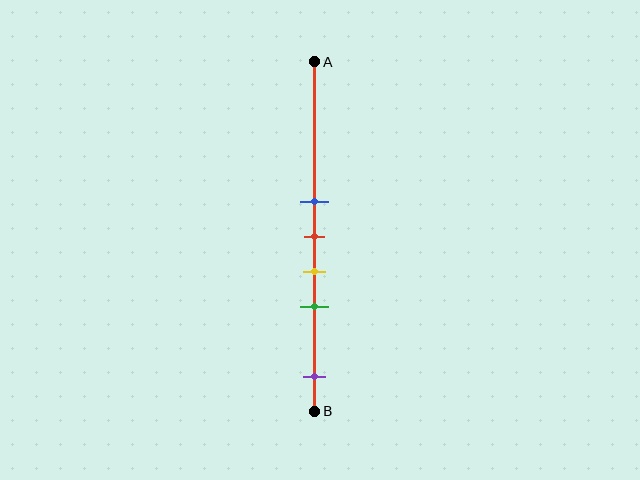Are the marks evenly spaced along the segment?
No, the marks are not evenly spaced.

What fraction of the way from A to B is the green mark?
The green mark is approximately 70% (0.7) of the way from A to B.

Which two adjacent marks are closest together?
The blue and red marks are the closest adjacent pair.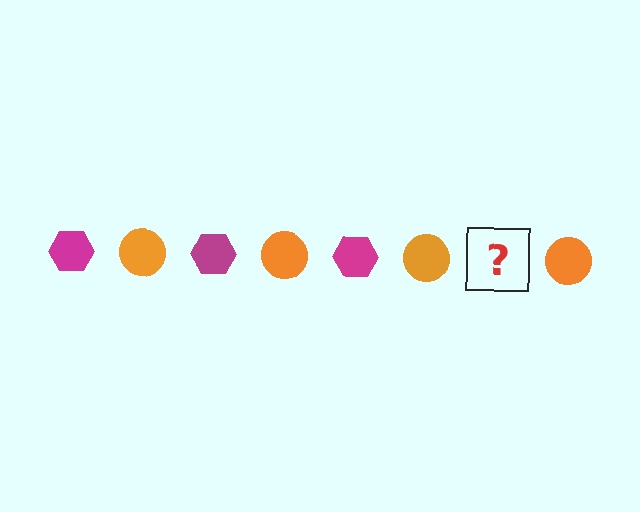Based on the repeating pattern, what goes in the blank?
The blank should be a magenta hexagon.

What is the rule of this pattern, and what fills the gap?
The rule is that the pattern alternates between magenta hexagon and orange circle. The gap should be filled with a magenta hexagon.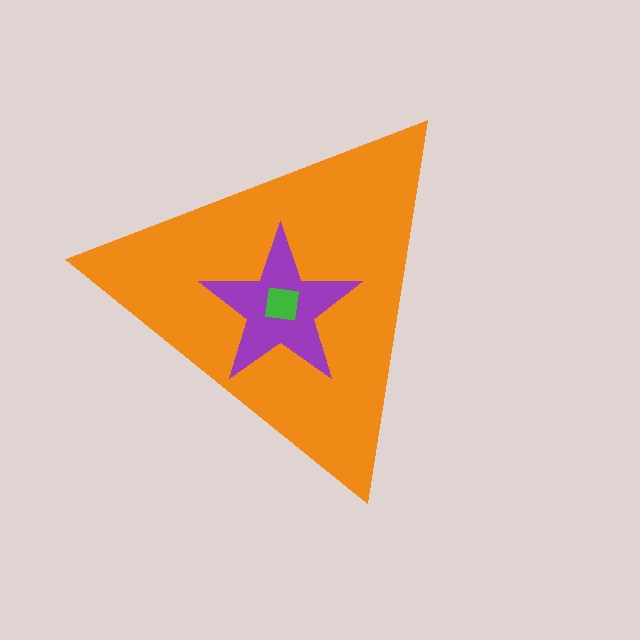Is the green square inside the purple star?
Yes.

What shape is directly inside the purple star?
The green square.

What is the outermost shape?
The orange triangle.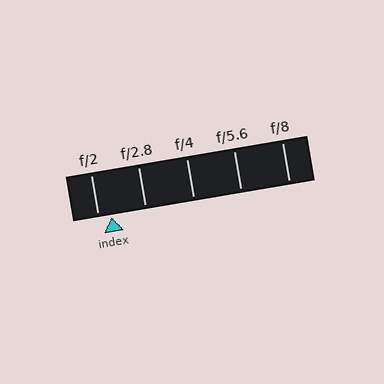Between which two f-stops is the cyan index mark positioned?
The index mark is between f/2 and f/2.8.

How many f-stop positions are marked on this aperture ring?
There are 5 f-stop positions marked.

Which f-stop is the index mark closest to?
The index mark is closest to f/2.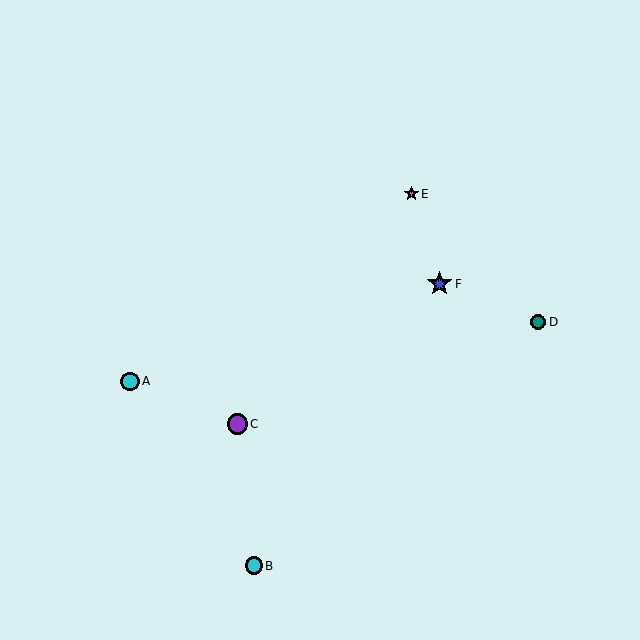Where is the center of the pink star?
The center of the pink star is at (411, 194).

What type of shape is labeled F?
Shape F is a blue star.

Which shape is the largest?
The blue star (labeled F) is the largest.